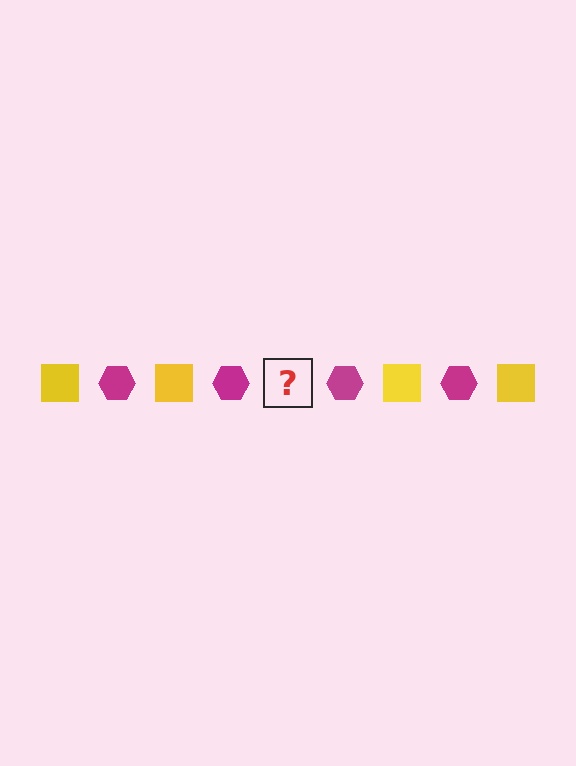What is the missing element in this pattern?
The missing element is a yellow square.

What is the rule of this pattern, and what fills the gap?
The rule is that the pattern alternates between yellow square and magenta hexagon. The gap should be filled with a yellow square.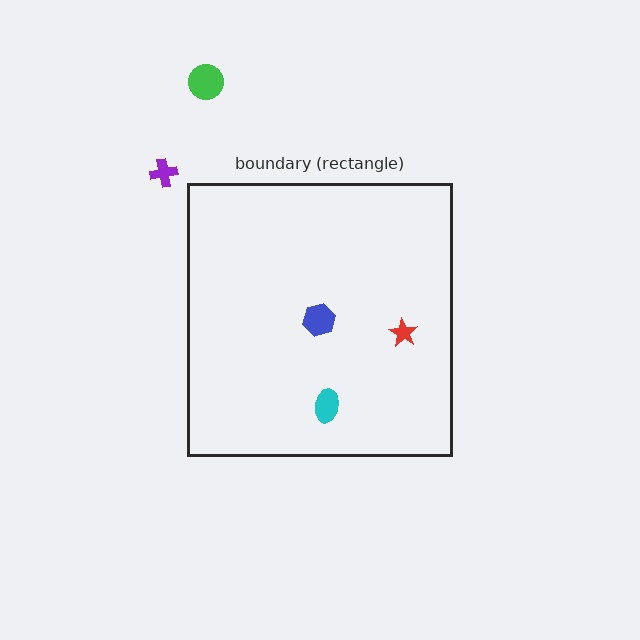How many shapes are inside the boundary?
3 inside, 2 outside.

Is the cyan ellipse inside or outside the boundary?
Inside.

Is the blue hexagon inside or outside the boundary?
Inside.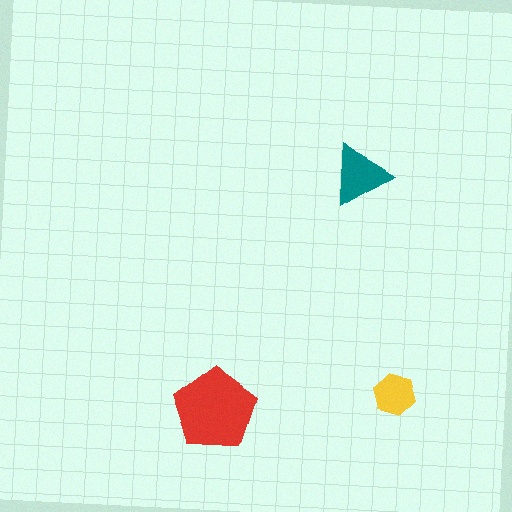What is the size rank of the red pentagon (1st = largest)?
1st.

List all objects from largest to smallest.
The red pentagon, the teal triangle, the yellow hexagon.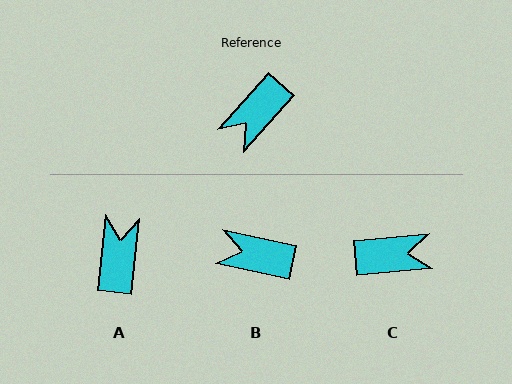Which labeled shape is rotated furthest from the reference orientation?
A, about 145 degrees away.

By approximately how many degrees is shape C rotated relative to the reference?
Approximately 137 degrees counter-clockwise.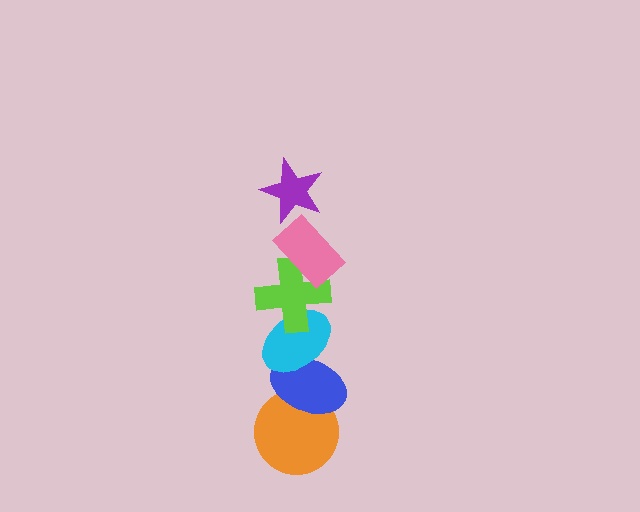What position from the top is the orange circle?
The orange circle is 6th from the top.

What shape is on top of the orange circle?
The blue ellipse is on top of the orange circle.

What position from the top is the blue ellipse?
The blue ellipse is 5th from the top.